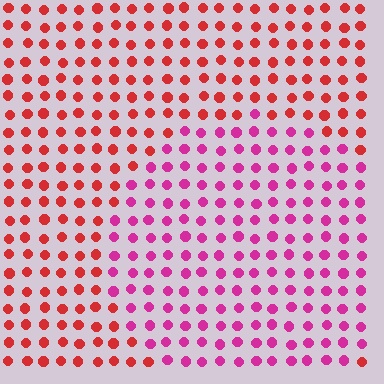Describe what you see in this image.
The image is filled with small red elements in a uniform arrangement. A circle-shaped region is visible where the elements are tinted to a slightly different hue, forming a subtle color boundary.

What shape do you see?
I see a circle.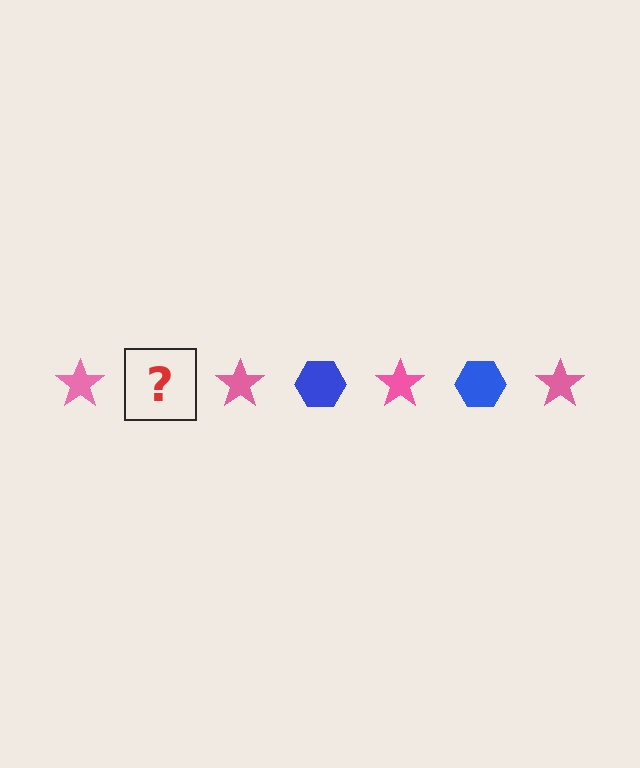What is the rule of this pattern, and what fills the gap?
The rule is that the pattern alternates between pink star and blue hexagon. The gap should be filled with a blue hexagon.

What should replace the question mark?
The question mark should be replaced with a blue hexagon.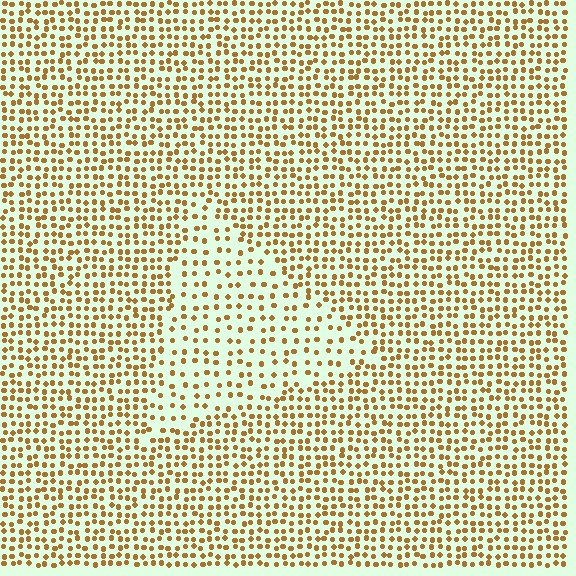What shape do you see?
I see a triangle.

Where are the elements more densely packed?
The elements are more densely packed outside the triangle boundary.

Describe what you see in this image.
The image contains small brown elements arranged at two different densities. A triangle-shaped region is visible where the elements are less densely packed than the surrounding area.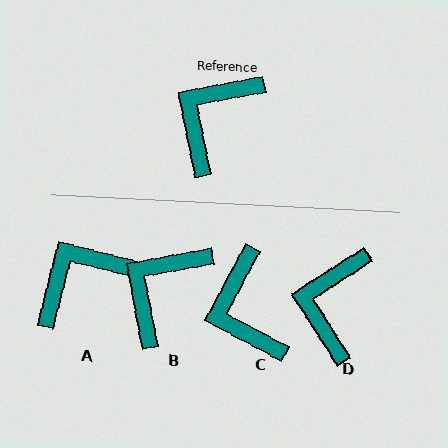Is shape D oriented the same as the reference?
No, it is off by about 21 degrees.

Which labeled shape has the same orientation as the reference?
B.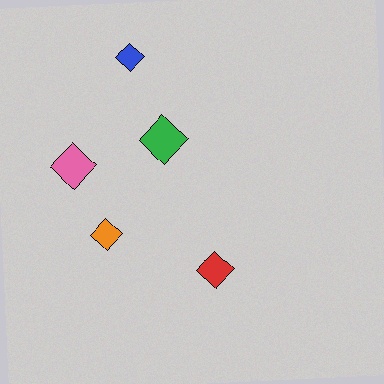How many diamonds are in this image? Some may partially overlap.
There are 5 diamonds.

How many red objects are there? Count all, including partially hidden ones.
There is 1 red object.